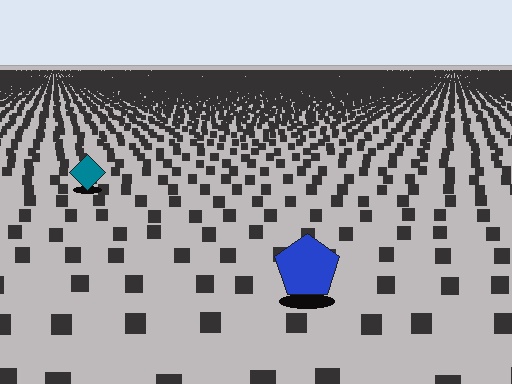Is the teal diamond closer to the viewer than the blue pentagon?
No. The blue pentagon is closer — you can tell from the texture gradient: the ground texture is coarser near it.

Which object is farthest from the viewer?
The teal diamond is farthest from the viewer. It appears smaller and the ground texture around it is denser.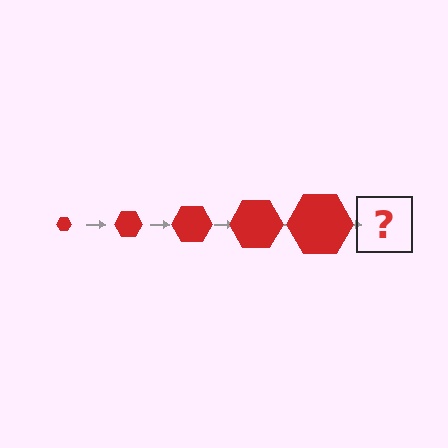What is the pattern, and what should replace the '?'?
The pattern is that the hexagon gets progressively larger each step. The '?' should be a red hexagon, larger than the previous one.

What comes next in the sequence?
The next element should be a red hexagon, larger than the previous one.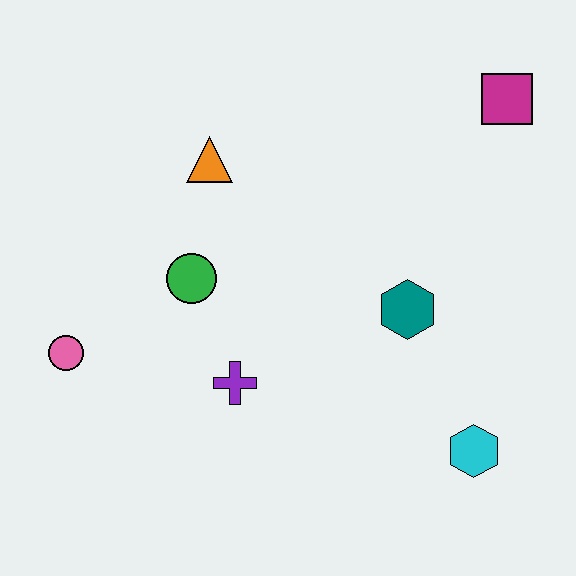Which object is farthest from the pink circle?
The magenta square is farthest from the pink circle.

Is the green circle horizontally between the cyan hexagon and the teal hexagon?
No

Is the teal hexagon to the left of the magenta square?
Yes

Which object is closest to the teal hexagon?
The cyan hexagon is closest to the teal hexagon.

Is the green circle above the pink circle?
Yes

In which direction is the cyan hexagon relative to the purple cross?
The cyan hexagon is to the right of the purple cross.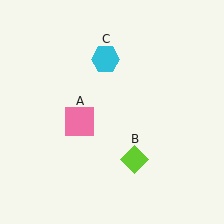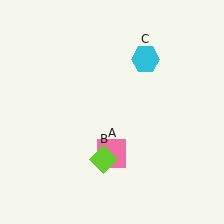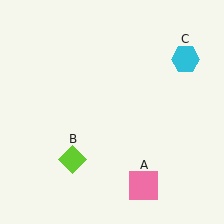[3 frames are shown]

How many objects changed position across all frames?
3 objects changed position: pink square (object A), lime diamond (object B), cyan hexagon (object C).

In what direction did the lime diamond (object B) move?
The lime diamond (object B) moved left.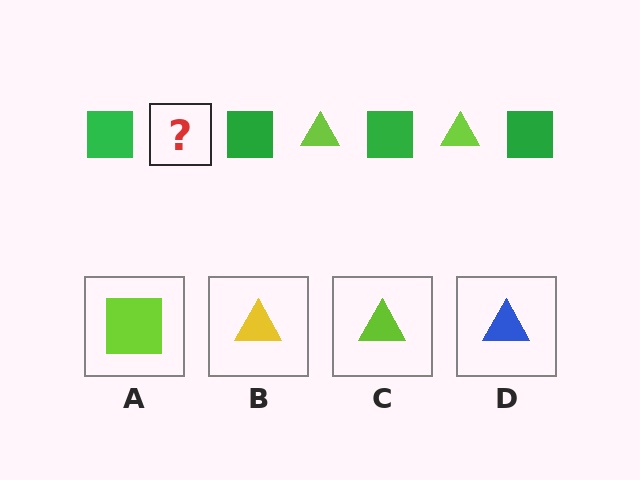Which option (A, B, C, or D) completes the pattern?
C.